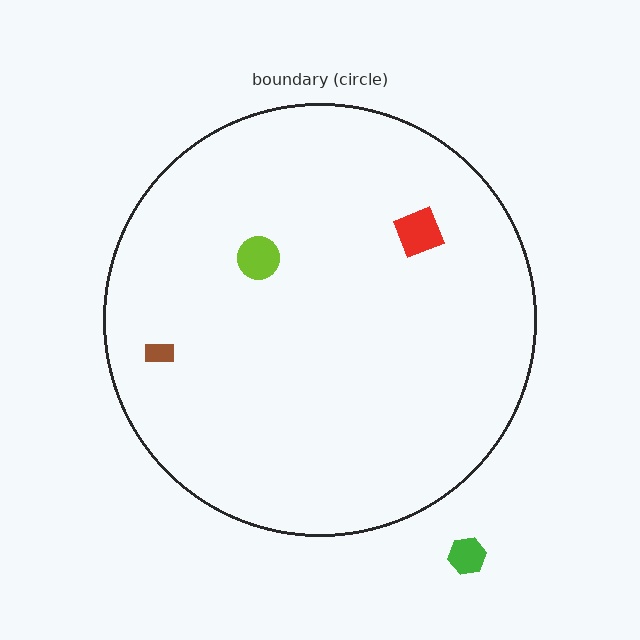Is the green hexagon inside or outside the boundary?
Outside.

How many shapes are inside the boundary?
3 inside, 1 outside.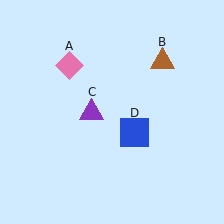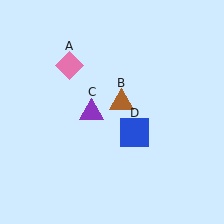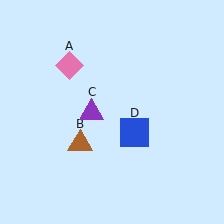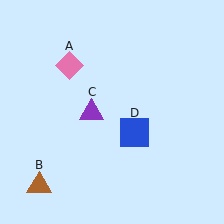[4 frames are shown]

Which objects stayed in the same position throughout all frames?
Pink diamond (object A) and purple triangle (object C) and blue square (object D) remained stationary.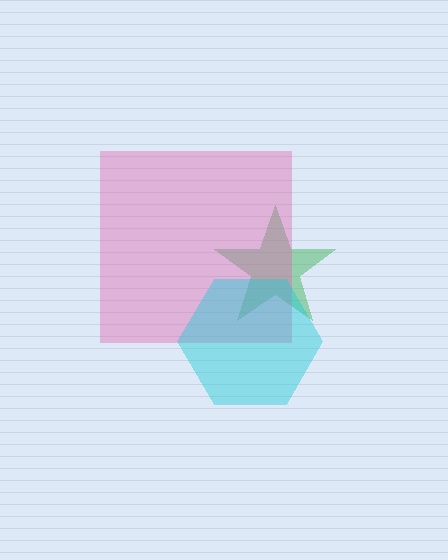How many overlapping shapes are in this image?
There are 3 overlapping shapes in the image.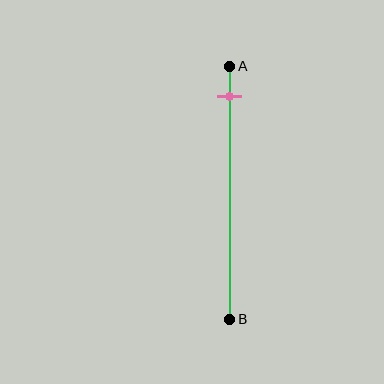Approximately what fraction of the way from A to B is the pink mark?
The pink mark is approximately 10% of the way from A to B.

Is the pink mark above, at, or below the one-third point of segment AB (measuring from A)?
The pink mark is above the one-third point of segment AB.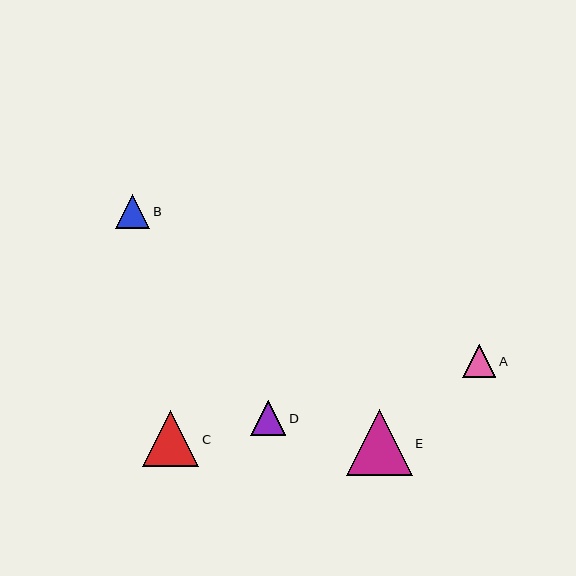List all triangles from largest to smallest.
From largest to smallest: E, C, D, B, A.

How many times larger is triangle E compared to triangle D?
Triangle E is approximately 1.9 times the size of triangle D.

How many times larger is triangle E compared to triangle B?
Triangle E is approximately 1.9 times the size of triangle B.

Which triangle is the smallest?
Triangle A is the smallest with a size of approximately 33 pixels.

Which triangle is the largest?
Triangle E is the largest with a size of approximately 66 pixels.